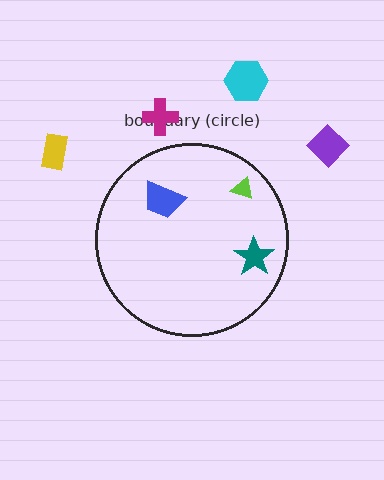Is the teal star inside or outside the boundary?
Inside.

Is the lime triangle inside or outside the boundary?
Inside.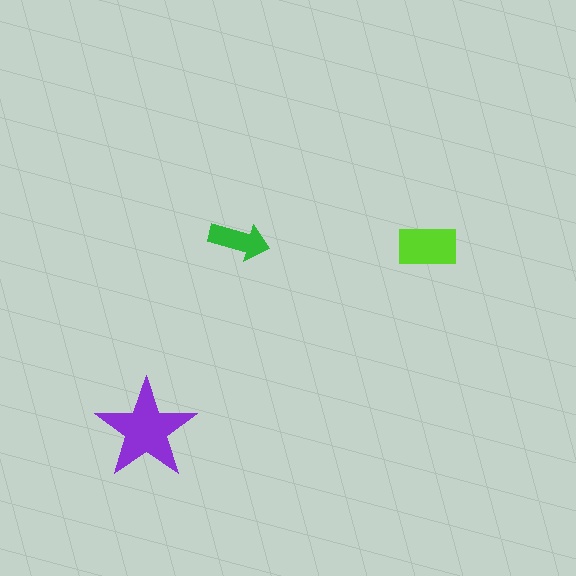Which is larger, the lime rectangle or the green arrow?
The lime rectangle.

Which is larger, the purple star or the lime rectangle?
The purple star.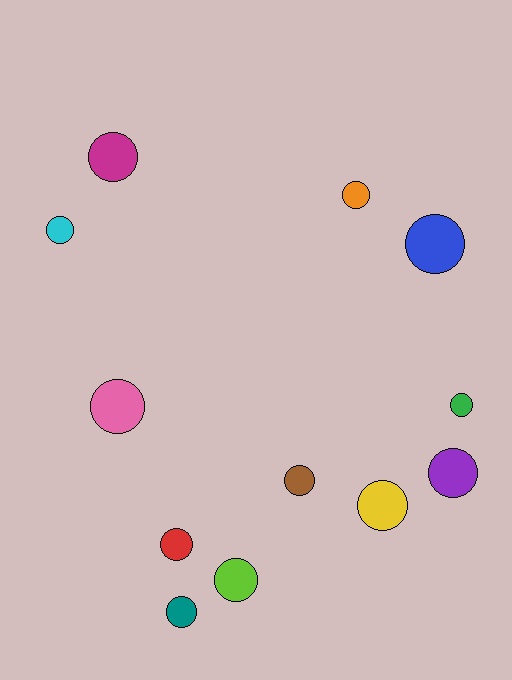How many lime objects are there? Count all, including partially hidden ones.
There is 1 lime object.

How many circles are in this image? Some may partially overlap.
There are 12 circles.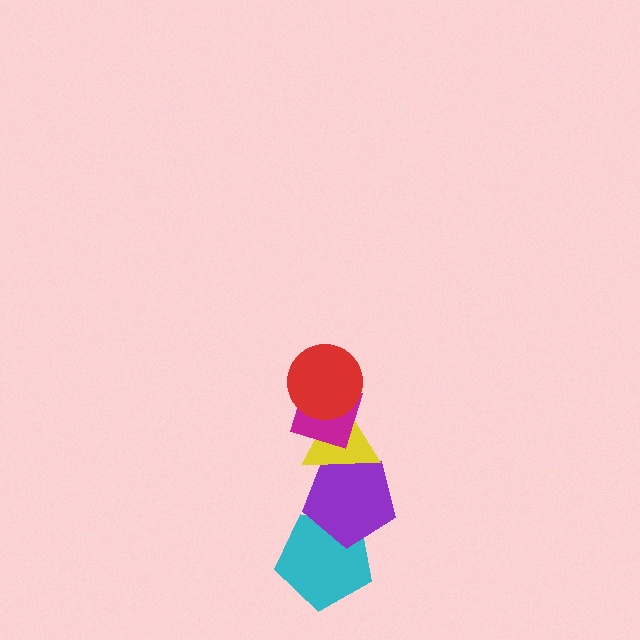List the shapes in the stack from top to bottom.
From top to bottom: the red circle, the magenta diamond, the yellow triangle, the purple pentagon, the cyan pentagon.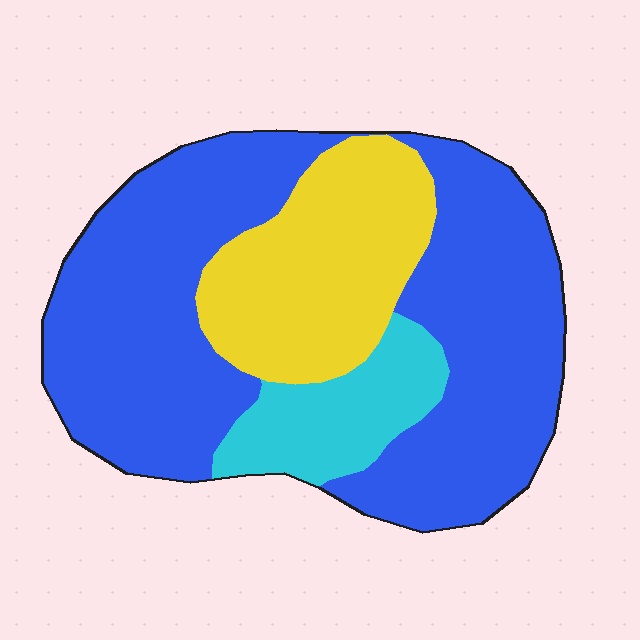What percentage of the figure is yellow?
Yellow covers around 25% of the figure.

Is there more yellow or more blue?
Blue.